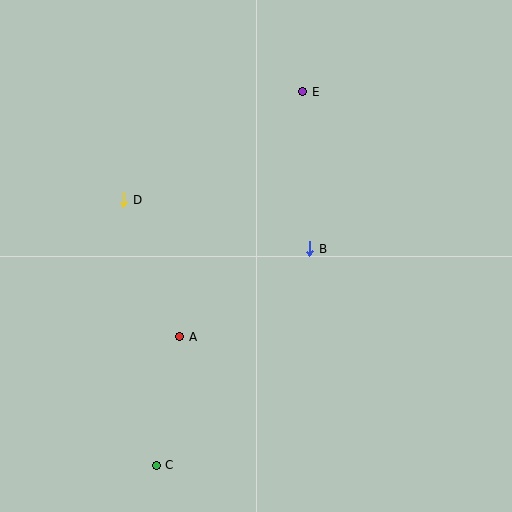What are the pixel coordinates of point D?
Point D is at (124, 200).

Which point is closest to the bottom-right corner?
Point B is closest to the bottom-right corner.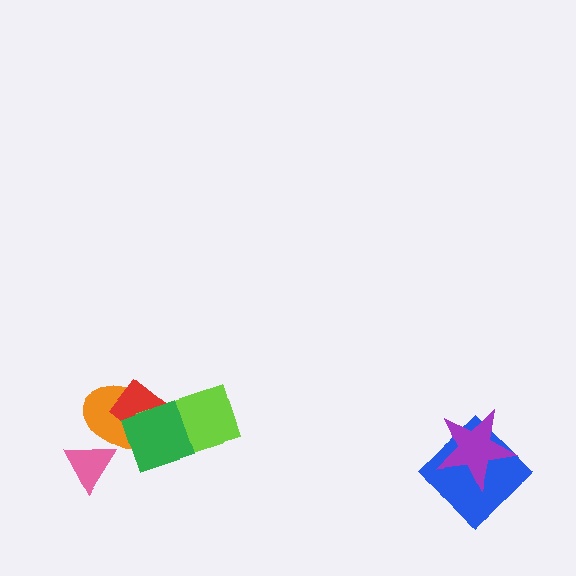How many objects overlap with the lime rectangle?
3 objects overlap with the lime rectangle.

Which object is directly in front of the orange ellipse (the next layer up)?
The red diamond is directly in front of the orange ellipse.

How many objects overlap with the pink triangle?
1 object overlaps with the pink triangle.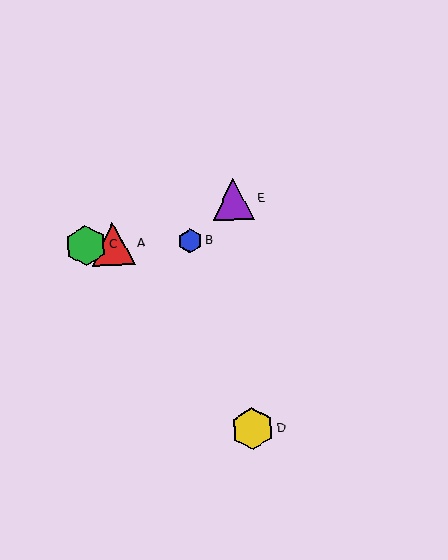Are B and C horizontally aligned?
Yes, both are at y≈241.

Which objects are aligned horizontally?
Objects A, B, C are aligned horizontally.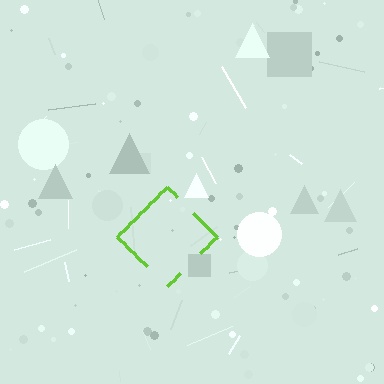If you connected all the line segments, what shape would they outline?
They would outline a diamond.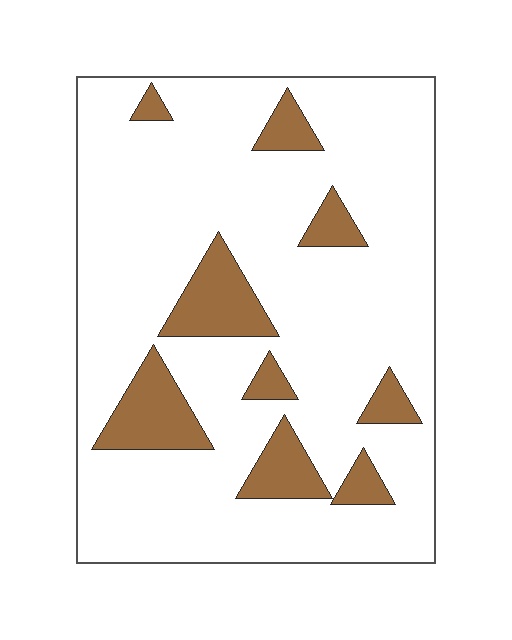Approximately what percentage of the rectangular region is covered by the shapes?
Approximately 15%.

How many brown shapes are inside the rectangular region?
9.